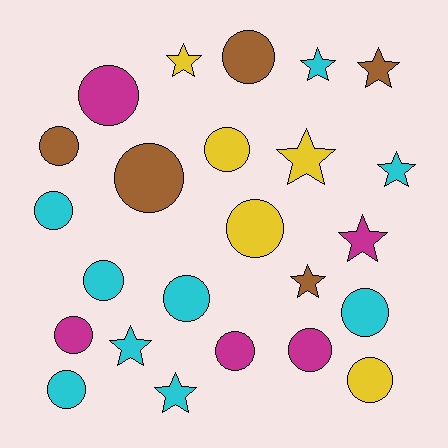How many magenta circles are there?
There are 4 magenta circles.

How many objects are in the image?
There are 24 objects.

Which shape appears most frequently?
Circle, with 15 objects.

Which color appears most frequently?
Cyan, with 9 objects.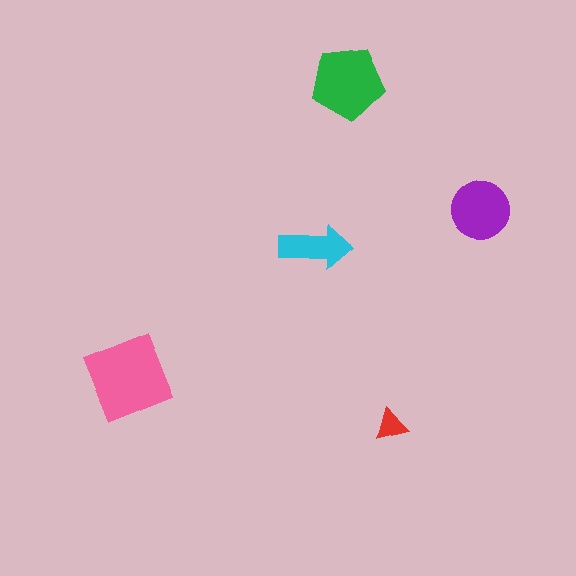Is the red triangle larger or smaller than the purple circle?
Smaller.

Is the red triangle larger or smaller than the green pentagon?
Smaller.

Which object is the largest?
The pink diamond.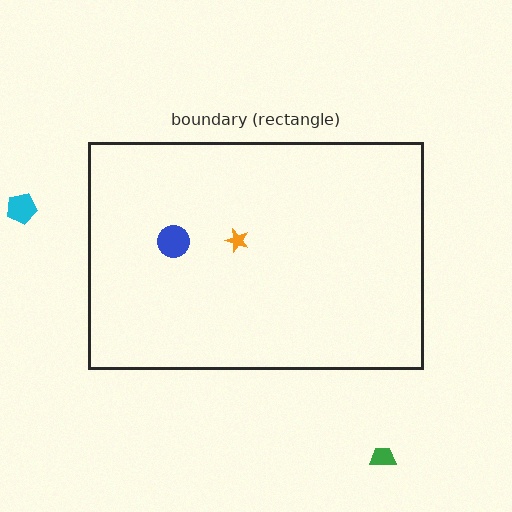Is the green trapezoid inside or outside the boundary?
Outside.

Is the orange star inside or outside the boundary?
Inside.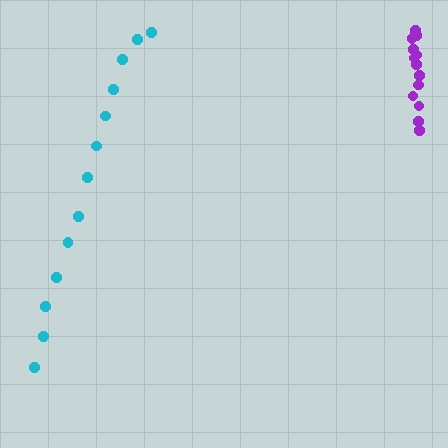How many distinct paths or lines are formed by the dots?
There are 2 distinct paths.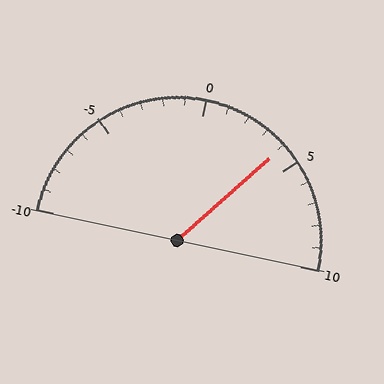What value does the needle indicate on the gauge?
The needle indicates approximately 4.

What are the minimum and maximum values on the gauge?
The gauge ranges from -10 to 10.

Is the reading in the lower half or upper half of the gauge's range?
The reading is in the upper half of the range (-10 to 10).